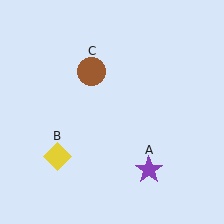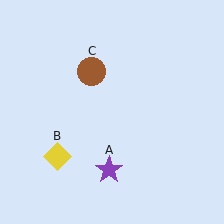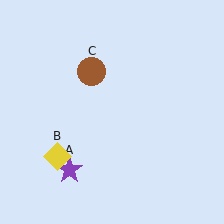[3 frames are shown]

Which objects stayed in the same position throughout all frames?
Yellow diamond (object B) and brown circle (object C) remained stationary.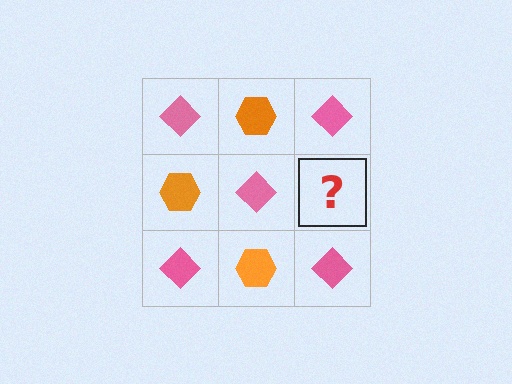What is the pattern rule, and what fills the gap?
The rule is that it alternates pink diamond and orange hexagon in a checkerboard pattern. The gap should be filled with an orange hexagon.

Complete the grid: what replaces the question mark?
The question mark should be replaced with an orange hexagon.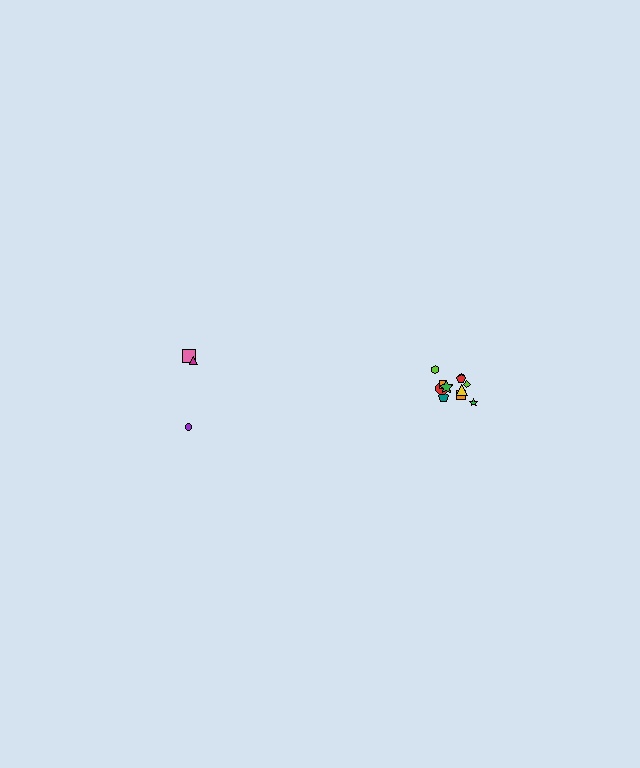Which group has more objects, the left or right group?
The right group.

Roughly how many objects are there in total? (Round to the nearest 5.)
Roughly 15 objects in total.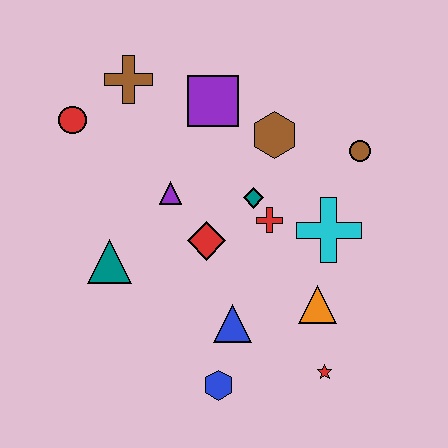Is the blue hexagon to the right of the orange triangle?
No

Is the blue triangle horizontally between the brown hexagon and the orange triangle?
No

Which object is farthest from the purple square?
The red star is farthest from the purple square.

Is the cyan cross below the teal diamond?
Yes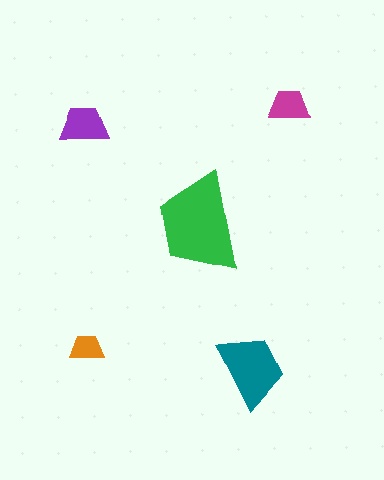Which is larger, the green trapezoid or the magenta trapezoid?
The green one.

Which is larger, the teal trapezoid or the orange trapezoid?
The teal one.